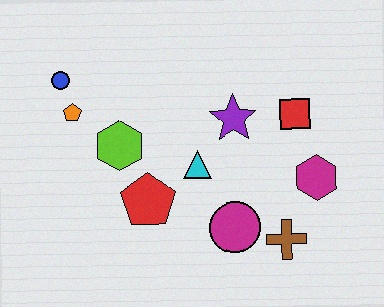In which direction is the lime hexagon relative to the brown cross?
The lime hexagon is to the left of the brown cross.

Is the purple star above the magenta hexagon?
Yes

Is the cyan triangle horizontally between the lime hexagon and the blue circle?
No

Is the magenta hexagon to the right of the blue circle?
Yes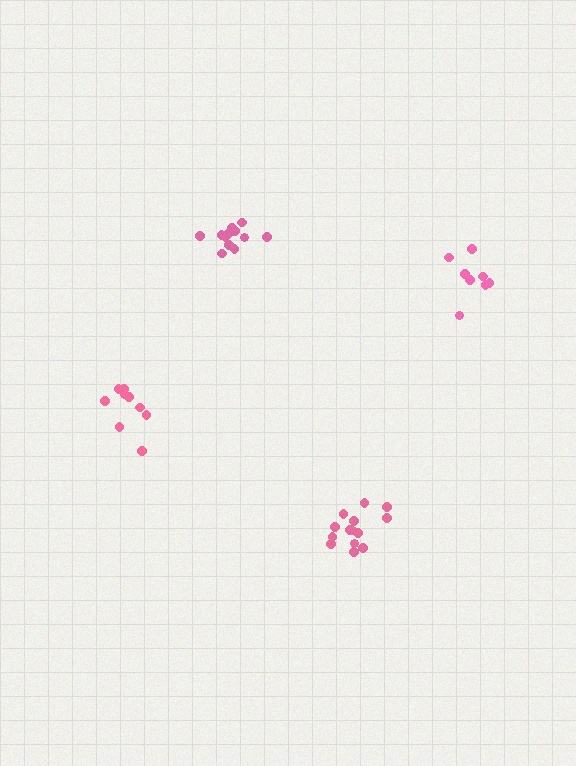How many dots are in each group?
Group 1: 14 dots, Group 2: 8 dots, Group 3: 12 dots, Group 4: 9 dots (43 total).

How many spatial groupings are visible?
There are 4 spatial groupings.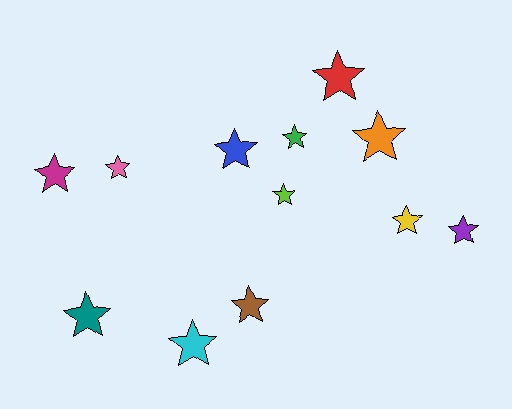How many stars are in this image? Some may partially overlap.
There are 12 stars.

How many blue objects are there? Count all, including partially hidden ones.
There is 1 blue object.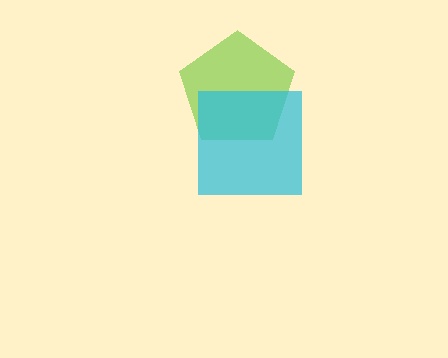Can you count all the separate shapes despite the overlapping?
Yes, there are 2 separate shapes.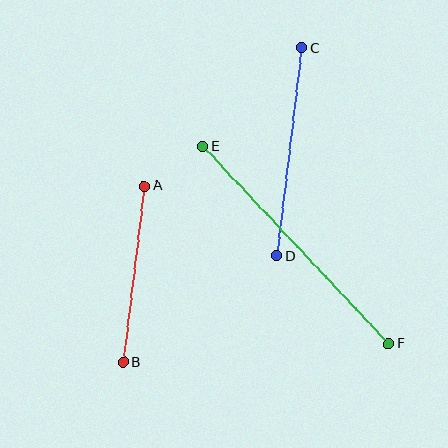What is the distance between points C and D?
The distance is approximately 209 pixels.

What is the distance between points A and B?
The distance is approximately 178 pixels.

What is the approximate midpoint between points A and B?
The midpoint is at approximately (134, 274) pixels.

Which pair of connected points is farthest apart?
Points E and F are farthest apart.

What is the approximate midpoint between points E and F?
The midpoint is at approximately (296, 245) pixels.